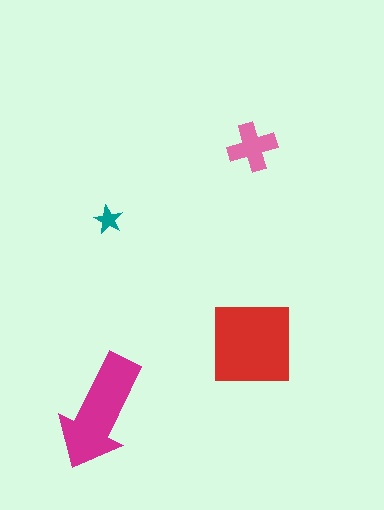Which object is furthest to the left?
The magenta arrow is leftmost.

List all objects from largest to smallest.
The red square, the magenta arrow, the pink cross, the teal star.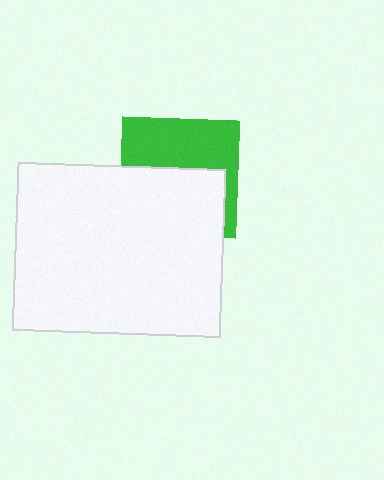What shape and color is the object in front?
The object in front is a white rectangle.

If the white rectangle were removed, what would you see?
You would see the complete green square.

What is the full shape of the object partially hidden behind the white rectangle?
The partially hidden object is a green square.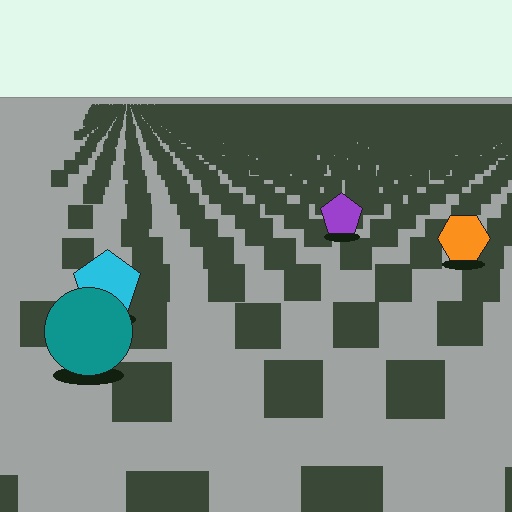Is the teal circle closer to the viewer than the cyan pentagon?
Yes. The teal circle is closer — you can tell from the texture gradient: the ground texture is coarser near it.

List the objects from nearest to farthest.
From nearest to farthest: the teal circle, the cyan pentagon, the orange hexagon, the purple pentagon.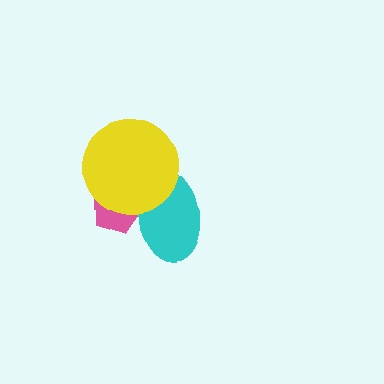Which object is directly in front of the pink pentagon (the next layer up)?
The cyan ellipse is directly in front of the pink pentagon.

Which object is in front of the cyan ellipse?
The yellow circle is in front of the cyan ellipse.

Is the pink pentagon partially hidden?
Yes, it is partially covered by another shape.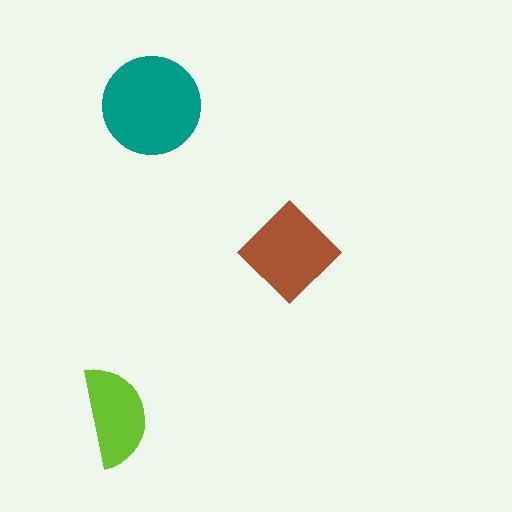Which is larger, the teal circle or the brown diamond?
The teal circle.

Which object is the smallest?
The lime semicircle.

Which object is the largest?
The teal circle.